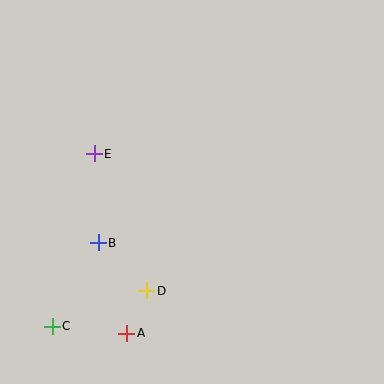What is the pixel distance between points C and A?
The distance between C and A is 75 pixels.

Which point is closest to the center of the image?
Point E at (94, 154) is closest to the center.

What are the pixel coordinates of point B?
Point B is at (98, 243).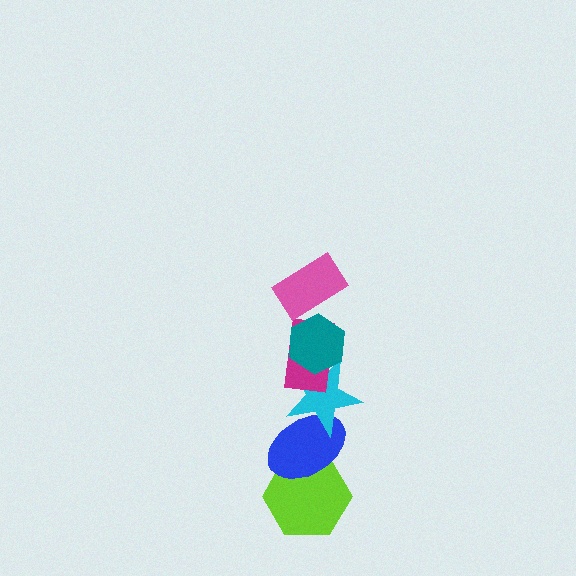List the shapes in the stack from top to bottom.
From top to bottom: the pink rectangle, the teal hexagon, the magenta rectangle, the cyan star, the blue ellipse, the lime hexagon.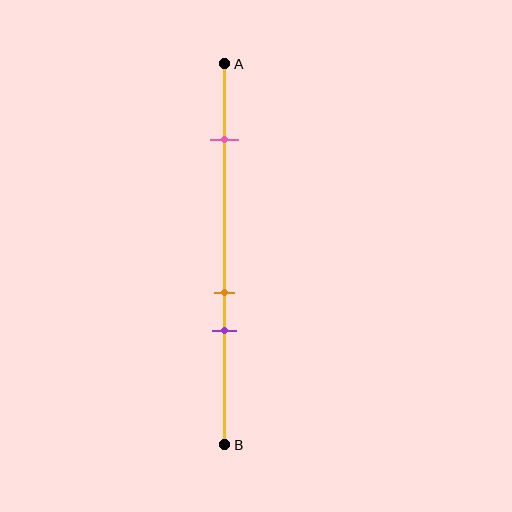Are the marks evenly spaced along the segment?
No, the marks are not evenly spaced.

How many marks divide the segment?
There are 3 marks dividing the segment.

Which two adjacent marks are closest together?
The orange and purple marks are the closest adjacent pair.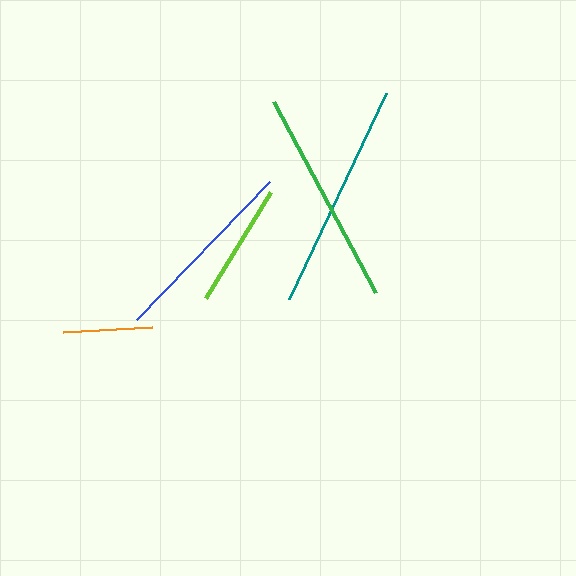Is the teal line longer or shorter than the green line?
The teal line is longer than the green line.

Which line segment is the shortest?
The orange line is the shortest at approximately 89 pixels.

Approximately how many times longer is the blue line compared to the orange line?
The blue line is approximately 2.2 times the length of the orange line.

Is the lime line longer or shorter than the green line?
The green line is longer than the lime line.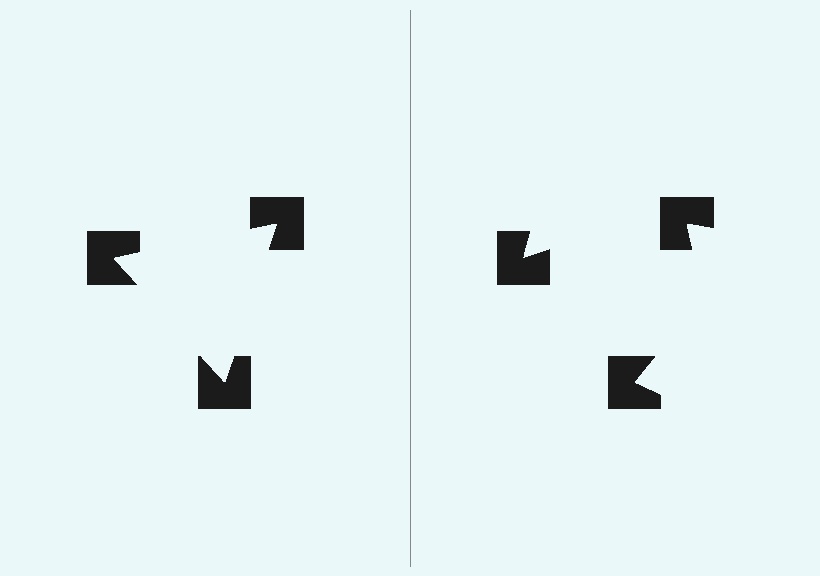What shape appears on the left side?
An illusory triangle.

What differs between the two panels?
The notched squares are positioned identically on both sides; only the wedge orientations differ. On the left they align to a triangle; on the right they are misaligned.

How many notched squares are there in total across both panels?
6 — 3 on each side.